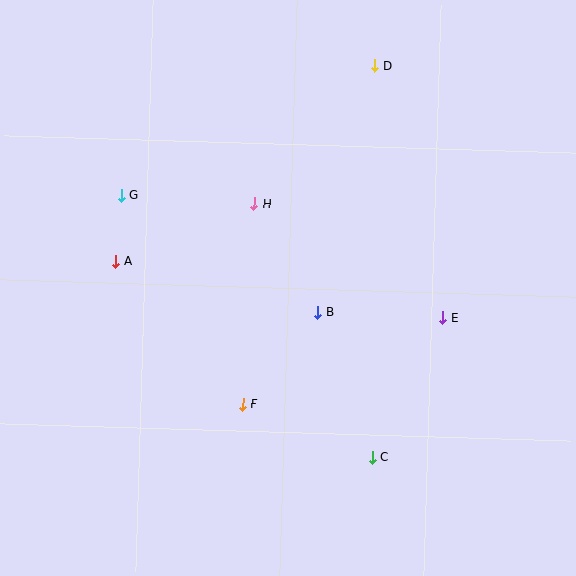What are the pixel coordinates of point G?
Point G is at (121, 195).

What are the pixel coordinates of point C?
Point C is at (372, 457).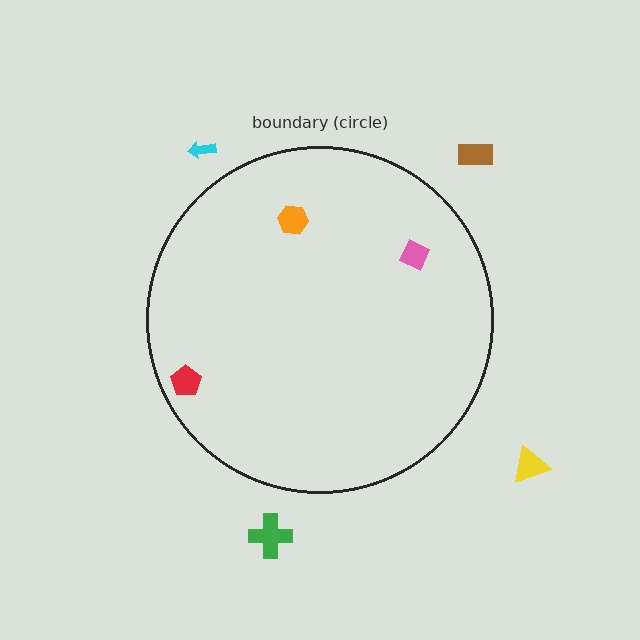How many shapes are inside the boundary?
3 inside, 4 outside.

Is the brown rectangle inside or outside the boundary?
Outside.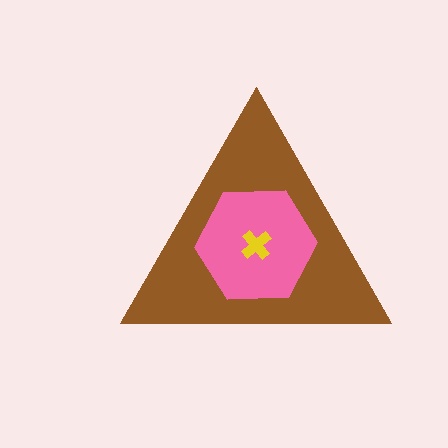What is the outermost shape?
The brown triangle.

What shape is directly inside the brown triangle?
The pink hexagon.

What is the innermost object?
The yellow cross.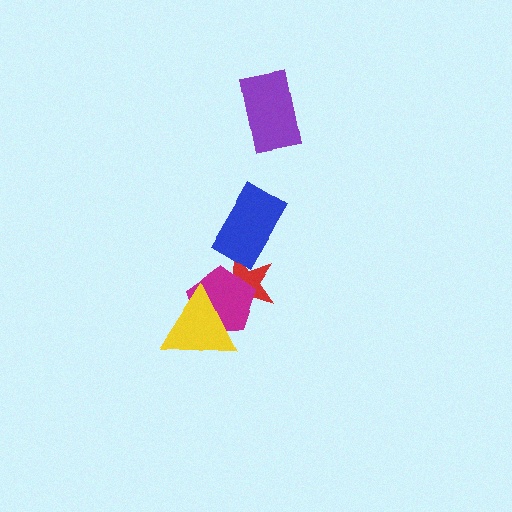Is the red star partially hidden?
Yes, it is partially covered by another shape.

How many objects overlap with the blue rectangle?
1 object overlaps with the blue rectangle.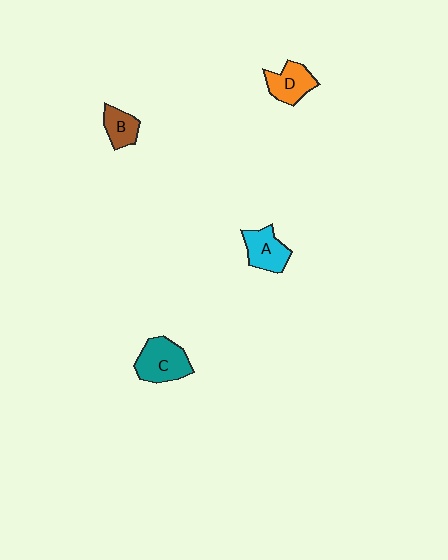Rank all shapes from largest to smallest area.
From largest to smallest: C (teal), A (cyan), D (orange), B (brown).